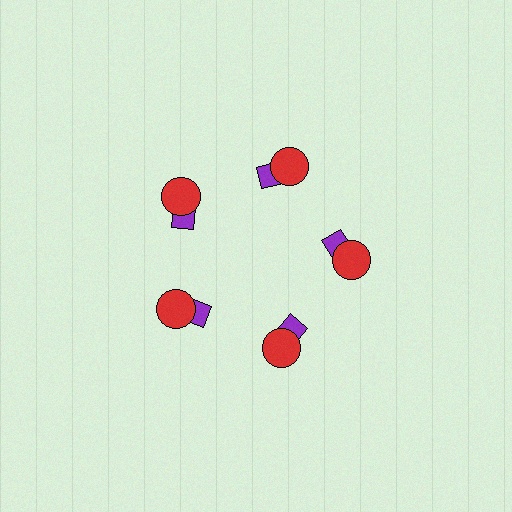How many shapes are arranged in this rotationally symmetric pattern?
There are 10 shapes, arranged in 5 groups of 2.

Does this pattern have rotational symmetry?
Yes, this pattern has 5-fold rotational symmetry. It looks the same after rotating 72 degrees around the center.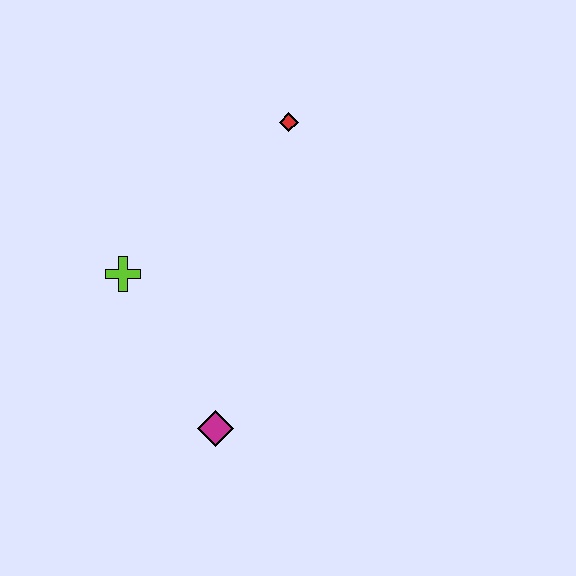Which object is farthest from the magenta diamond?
The red diamond is farthest from the magenta diamond.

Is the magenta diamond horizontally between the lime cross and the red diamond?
Yes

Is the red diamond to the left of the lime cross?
No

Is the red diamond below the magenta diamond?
No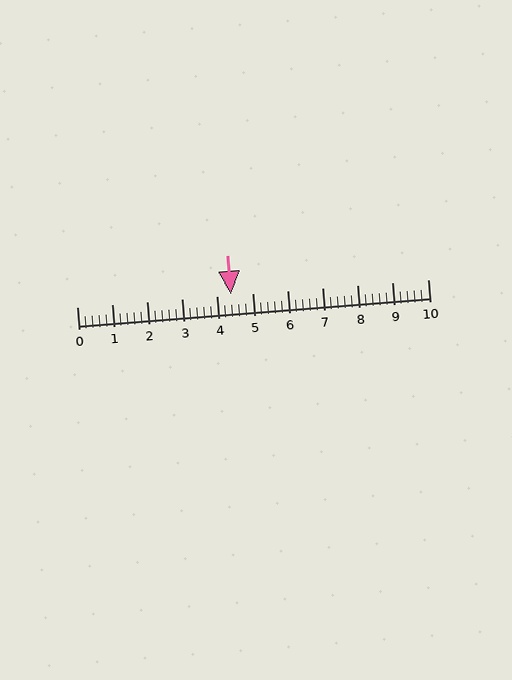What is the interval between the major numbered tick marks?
The major tick marks are spaced 1 units apart.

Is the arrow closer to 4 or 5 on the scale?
The arrow is closer to 4.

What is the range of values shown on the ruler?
The ruler shows values from 0 to 10.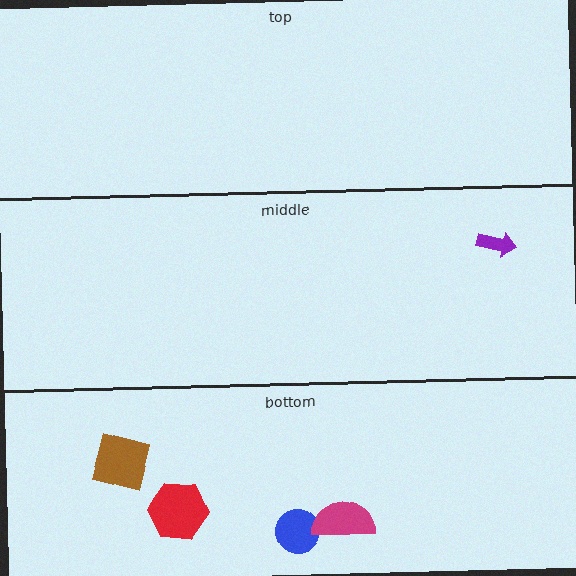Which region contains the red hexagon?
The bottom region.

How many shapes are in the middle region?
1.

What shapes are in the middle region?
The purple arrow.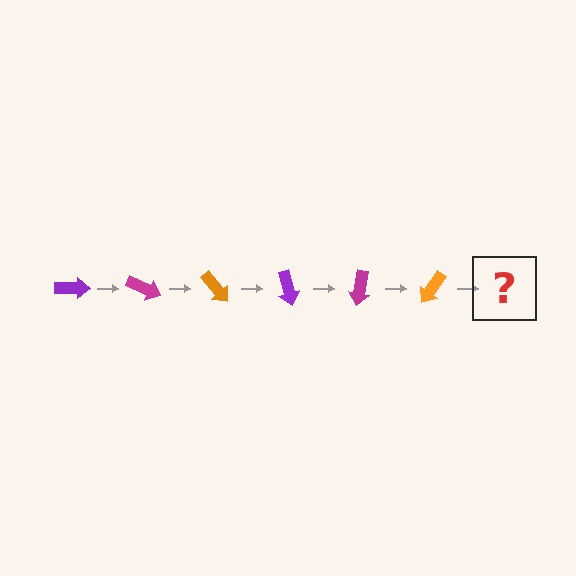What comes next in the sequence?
The next element should be a purple arrow, rotated 150 degrees from the start.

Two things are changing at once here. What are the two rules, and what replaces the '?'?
The two rules are that it rotates 25 degrees each step and the color cycles through purple, magenta, and orange. The '?' should be a purple arrow, rotated 150 degrees from the start.